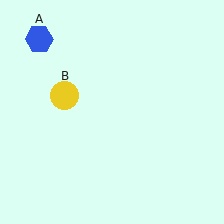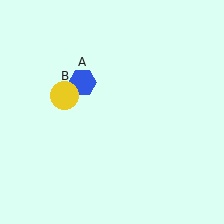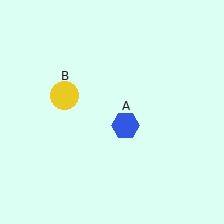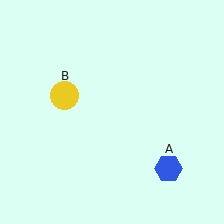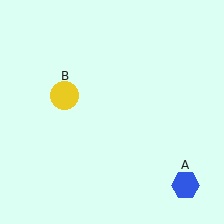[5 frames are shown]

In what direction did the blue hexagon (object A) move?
The blue hexagon (object A) moved down and to the right.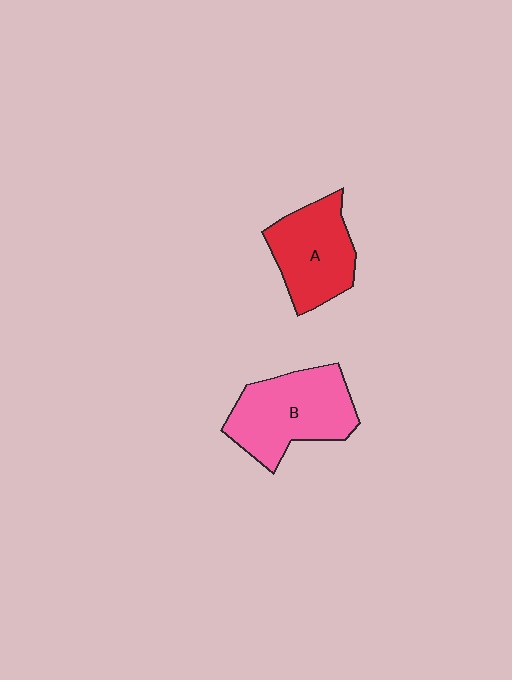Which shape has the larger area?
Shape B (pink).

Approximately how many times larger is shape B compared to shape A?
Approximately 1.2 times.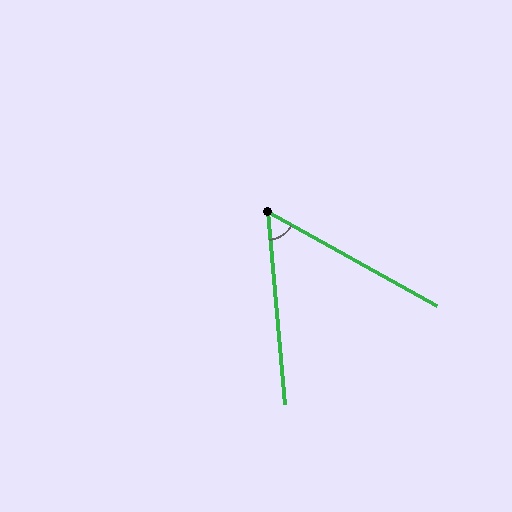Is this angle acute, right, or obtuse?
It is acute.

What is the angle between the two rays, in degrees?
Approximately 56 degrees.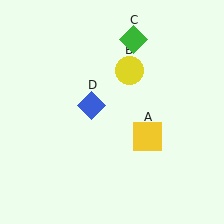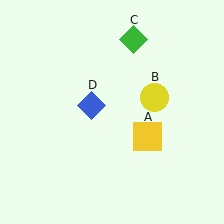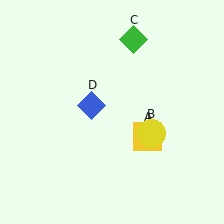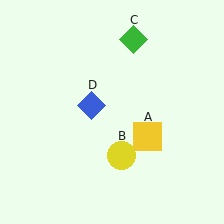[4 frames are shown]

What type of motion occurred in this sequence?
The yellow circle (object B) rotated clockwise around the center of the scene.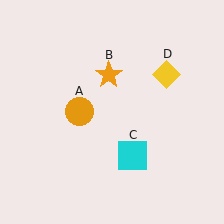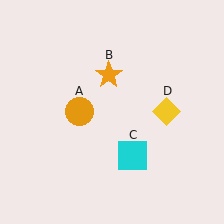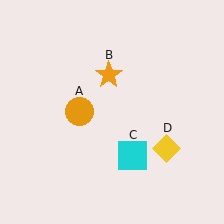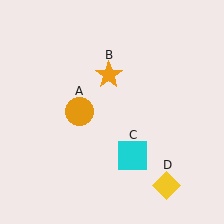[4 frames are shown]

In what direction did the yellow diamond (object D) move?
The yellow diamond (object D) moved down.